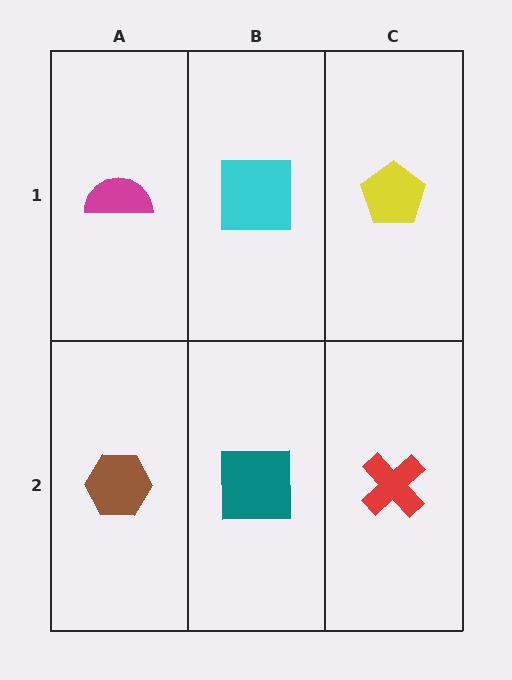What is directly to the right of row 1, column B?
A yellow pentagon.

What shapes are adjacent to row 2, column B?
A cyan square (row 1, column B), a brown hexagon (row 2, column A), a red cross (row 2, column C).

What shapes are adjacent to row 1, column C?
A red cross (row 2, column C), a cyan square (row 1, column B).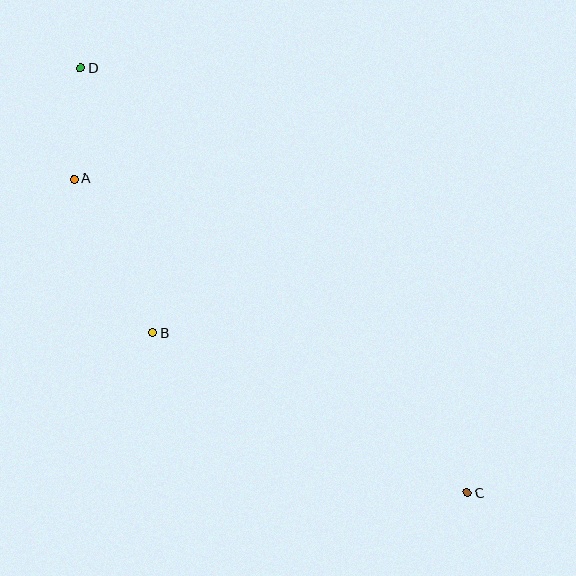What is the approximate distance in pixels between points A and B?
The distance between A and B is approximately 173 pixels.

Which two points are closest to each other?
Points A and D are closest to each other.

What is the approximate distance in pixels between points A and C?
The distance between A and C is approximately 503 pixels.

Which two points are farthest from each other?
Points C and D are farthest from each other.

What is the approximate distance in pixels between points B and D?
The distance between B and D is approximately 274 pixels.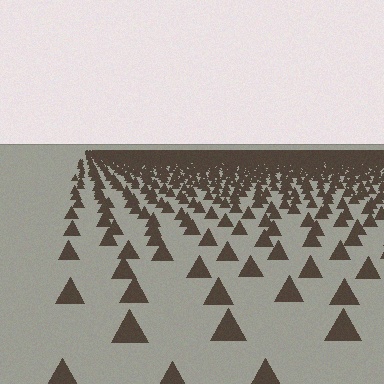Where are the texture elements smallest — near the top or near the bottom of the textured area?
Near the top.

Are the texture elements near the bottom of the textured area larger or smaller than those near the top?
Larger. Near the bottom, elements are closer to the viewer and appear at a bigger on-screen size.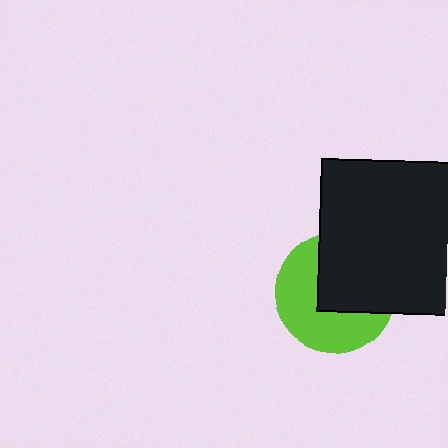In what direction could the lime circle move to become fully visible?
The lime circle could move toward the lower-left. That would shift it out from behind the black square entirely.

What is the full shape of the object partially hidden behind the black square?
The partially hidden object is a lime circle.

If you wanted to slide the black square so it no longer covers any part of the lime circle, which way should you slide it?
Slide it toward the upper-right — that is the most direct way to separate the two shapes.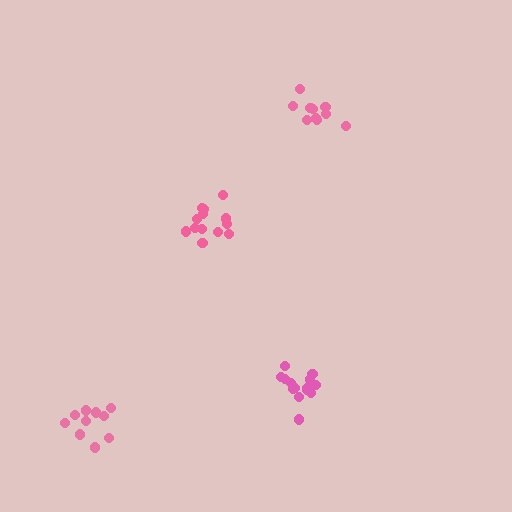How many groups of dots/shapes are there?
There are 4 groups.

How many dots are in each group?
Group 1: 13 dots, Group 2: 14 dots, Group 3: 10 dots, Group 4: 10 dots (47 total).